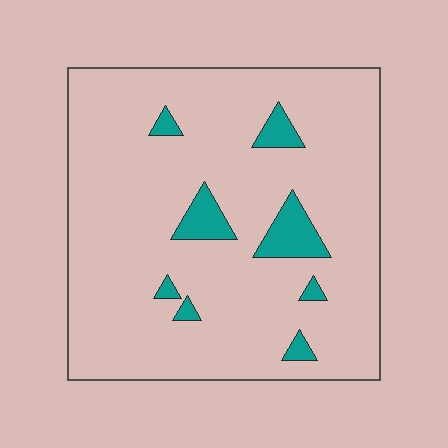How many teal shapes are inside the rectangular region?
8.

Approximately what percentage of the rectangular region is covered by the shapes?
Approximately 10%.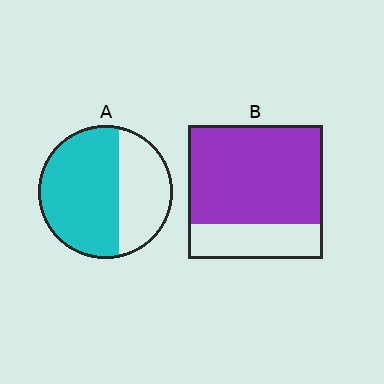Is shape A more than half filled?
Yes.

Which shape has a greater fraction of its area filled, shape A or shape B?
Shape B.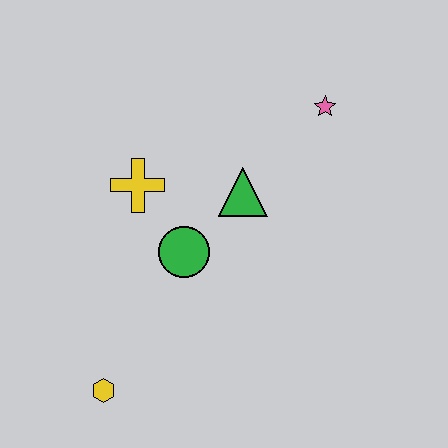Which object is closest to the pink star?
The green triangle is closest to the pink star.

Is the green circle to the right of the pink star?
No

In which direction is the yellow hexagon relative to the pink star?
The yellow hexagon is below the pink star.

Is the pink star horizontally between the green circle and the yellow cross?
No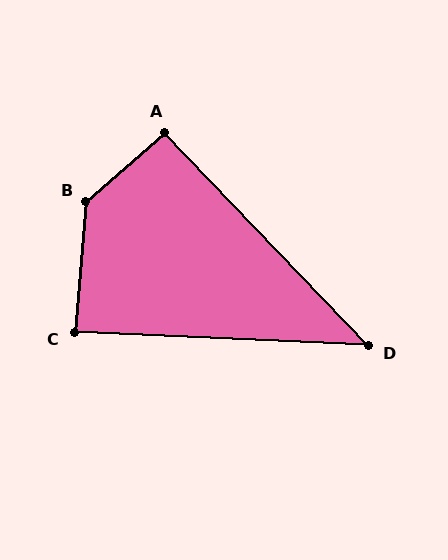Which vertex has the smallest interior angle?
D, at approximately 44 degrees.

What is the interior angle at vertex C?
Approximately 87 degrees (approximately right).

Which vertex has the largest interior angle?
B, at approximately 136 degrees.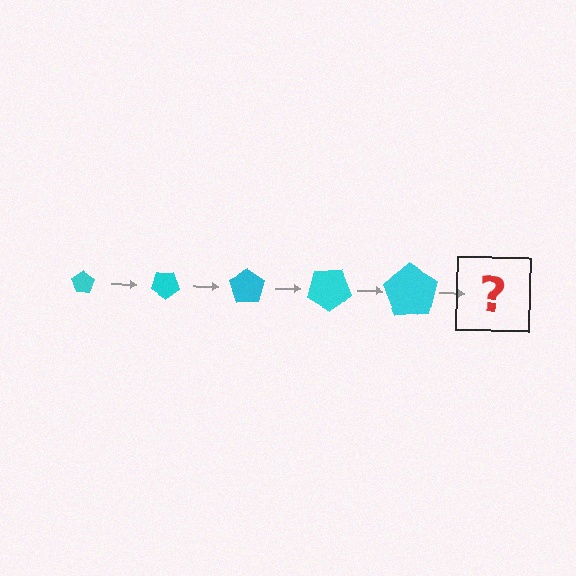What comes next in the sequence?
The next element should be a pentagon, larger than the previous one and rotated 175 degrees from the start.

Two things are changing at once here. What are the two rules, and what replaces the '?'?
The two rules are that the pentagon grows larger each step and it rotates 35 degrees each step. The '?' should be a pentagon, larger than the previous one and rotated 175 degrees from the start.